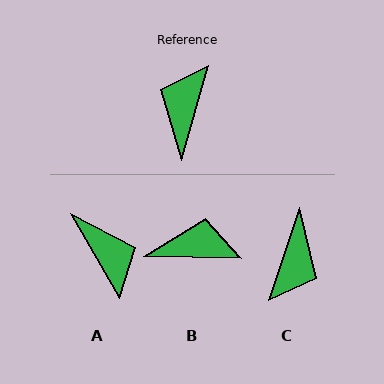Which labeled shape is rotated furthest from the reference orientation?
C, about 178 degrees away.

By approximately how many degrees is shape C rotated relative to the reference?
Approximately 178 degrees counter-clockwise.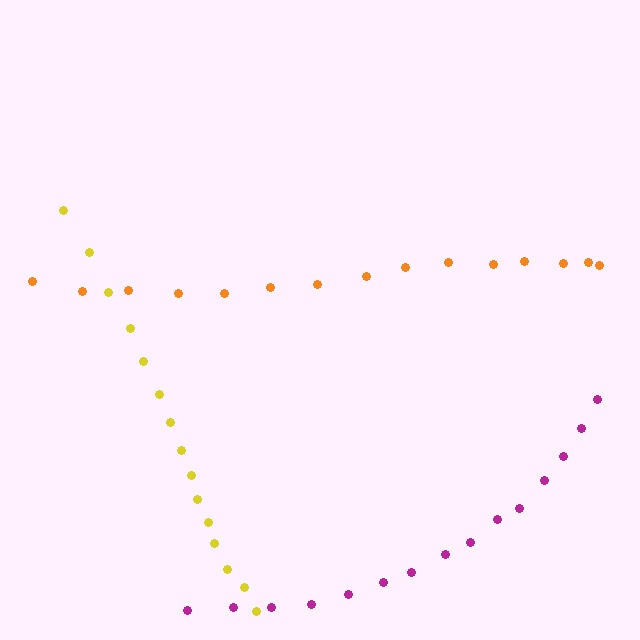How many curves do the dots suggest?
There are 3 distinct paths.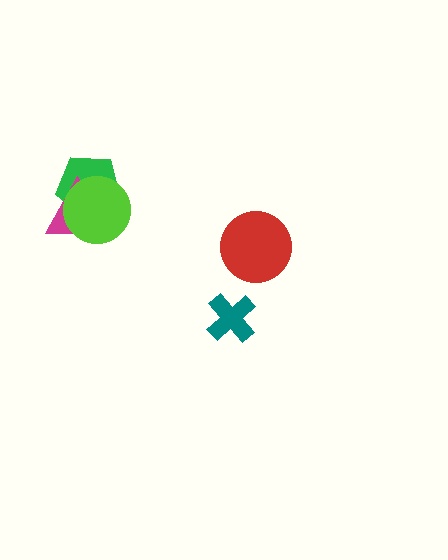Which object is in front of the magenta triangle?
The lime circle is in front of the magenta triangle.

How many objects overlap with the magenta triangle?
2 objects overlap with the magenta triangle.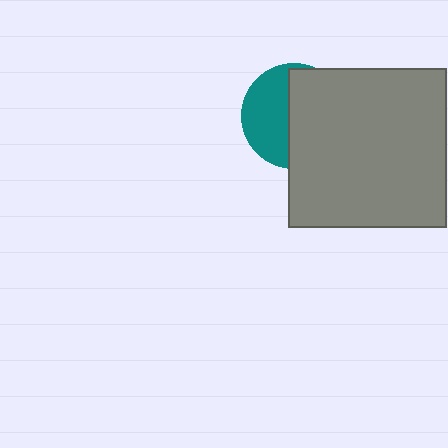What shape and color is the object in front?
The object in front is a gray square.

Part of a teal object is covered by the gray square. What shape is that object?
It is a circle.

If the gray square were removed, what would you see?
You would see the complete teal circle.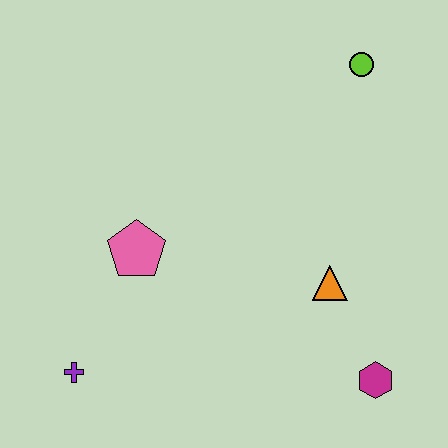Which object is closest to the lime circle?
The orange triangle is closest to the lime circle.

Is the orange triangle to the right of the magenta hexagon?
No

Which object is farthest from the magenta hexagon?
The lime circle is farthest from the magenta hexagon.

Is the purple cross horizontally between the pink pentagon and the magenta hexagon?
No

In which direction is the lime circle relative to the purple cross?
The lime circle is above the purple cross.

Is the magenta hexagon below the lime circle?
Yes